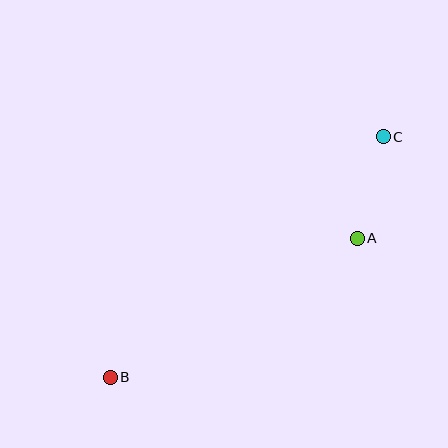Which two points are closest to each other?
Points A and C are closest to each other.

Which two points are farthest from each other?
Points B and C are farthest from each other.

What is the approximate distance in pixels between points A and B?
The distance between A and B is approximately 283 pixels.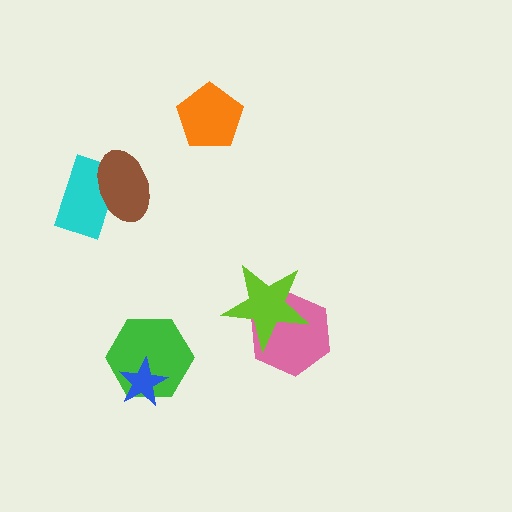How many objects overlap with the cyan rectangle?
1 object overlaps with the cyan rectangle.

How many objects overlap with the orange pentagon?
0 objects overlap with the orange pentagon.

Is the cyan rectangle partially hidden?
Yes, it is partially covered by another shape.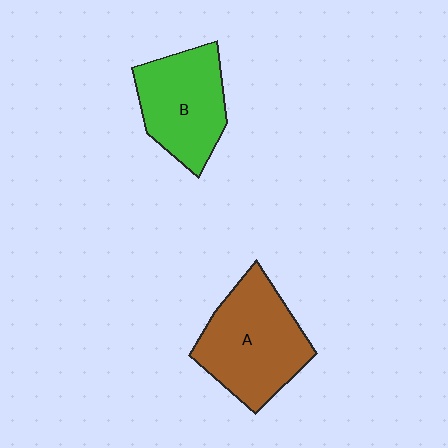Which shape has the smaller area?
Shape B (green).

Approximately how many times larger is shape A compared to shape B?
Approximately 1.2 times.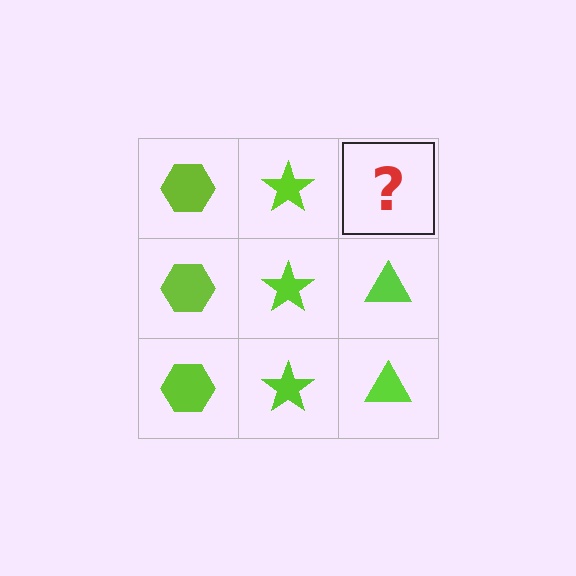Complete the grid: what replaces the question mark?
The question mark should be replaced with a lime triangle.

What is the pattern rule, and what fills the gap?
The rule is that each column has a consistent shape. The gap should be filled with a lime triangle.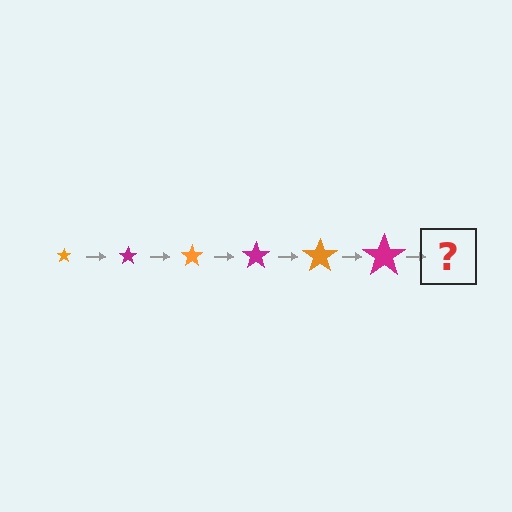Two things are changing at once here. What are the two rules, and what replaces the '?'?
The two rules are that the star grows larger each step and the color cycles through orange and magenta. The '?' should be an orange star, larger than the previous one.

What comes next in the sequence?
The next element should be an orange star, larger than the previous one.